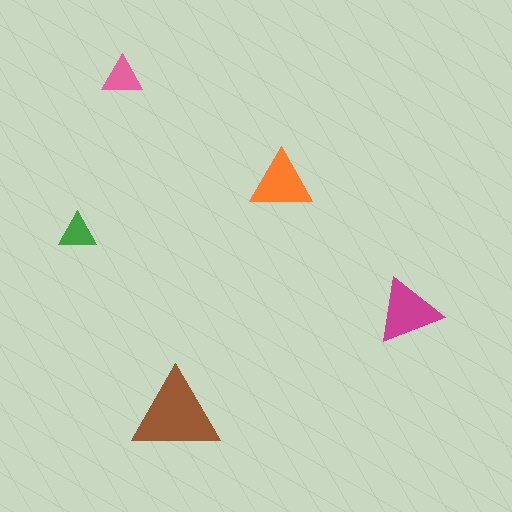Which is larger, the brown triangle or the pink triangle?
The brown one.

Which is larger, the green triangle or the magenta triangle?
The magenta one.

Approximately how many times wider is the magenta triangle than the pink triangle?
About 1.5 times wider.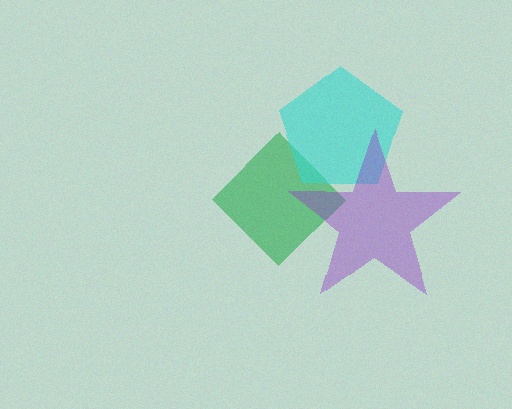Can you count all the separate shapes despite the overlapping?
Yes, there are 3 separate shapes.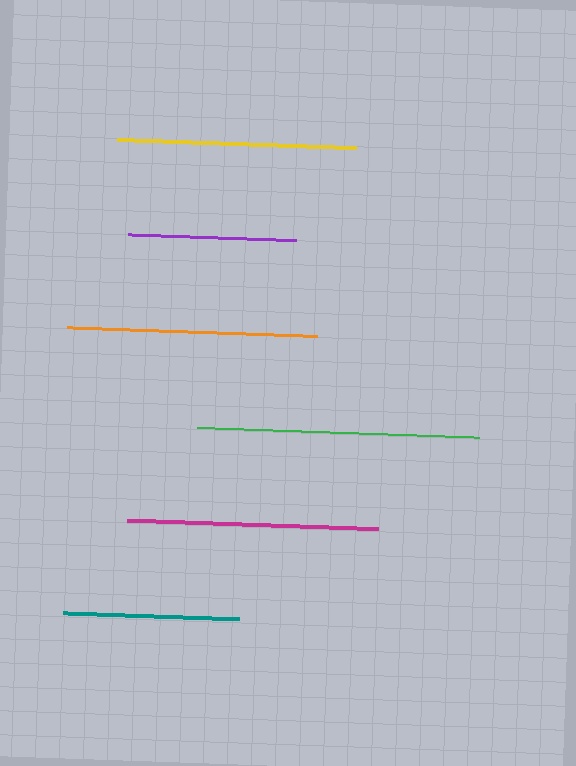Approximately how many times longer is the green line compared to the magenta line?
The green line is approximately 1.1 times the length of the magenta line.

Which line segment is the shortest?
The purple line is the shortest at approximately 168 pixels.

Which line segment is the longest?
The green line is the longest at approximately 283 pixels.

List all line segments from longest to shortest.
From longest to shortest: green, magenta, orange, yellow, teal, purple.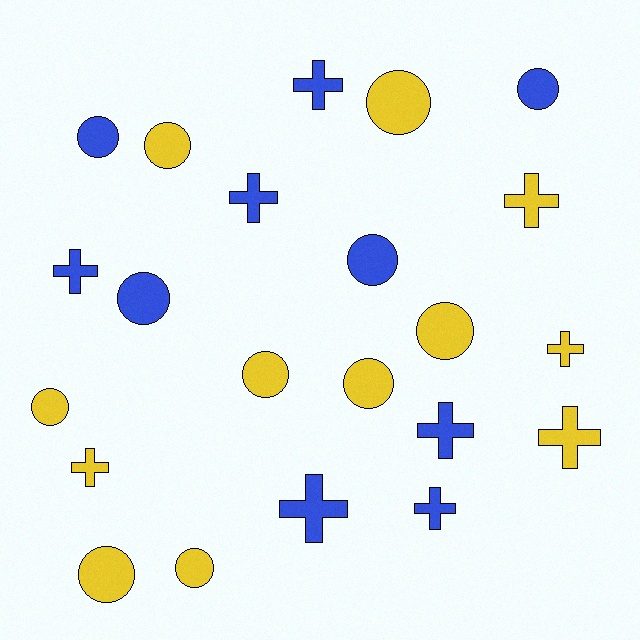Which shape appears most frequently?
Circle, with 12 objects.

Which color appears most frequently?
Yellow, with 12 objects.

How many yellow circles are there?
There are 8 yellow circles.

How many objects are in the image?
There are 22 objects.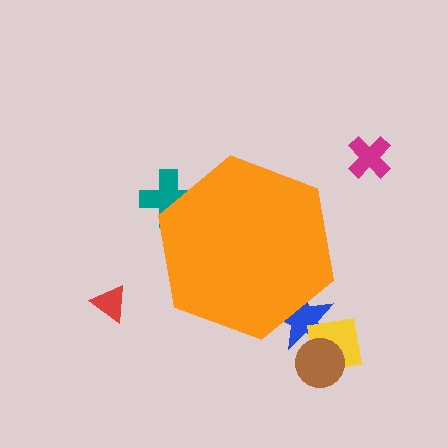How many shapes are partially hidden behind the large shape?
2 shapes are partially hidden.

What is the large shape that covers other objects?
An orange hexagon.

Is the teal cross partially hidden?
Yes, the teal cross is partially hidden behind the orange hexagon.